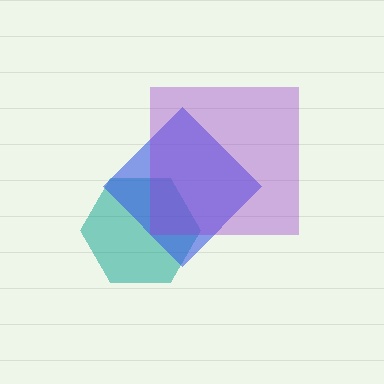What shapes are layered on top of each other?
The layered shapes are: a teal hexagon, a blue diamond, a purple square.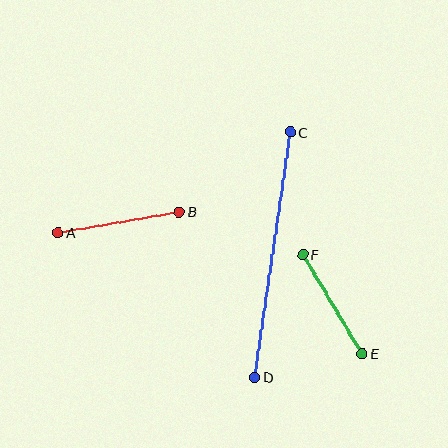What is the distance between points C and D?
The distance is approximately 247 pixels.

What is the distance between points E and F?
The distance is approximately 116 pixels.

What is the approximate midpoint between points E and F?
The midpoint is at approximately (332, 304) pixels.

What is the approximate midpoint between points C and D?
The midpoint is at approximately (273, 254) pixels.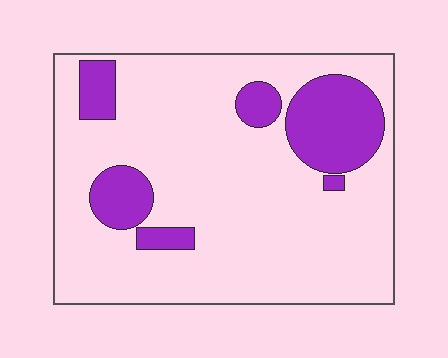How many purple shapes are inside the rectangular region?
6.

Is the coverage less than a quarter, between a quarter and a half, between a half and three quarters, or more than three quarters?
Less than a quarter.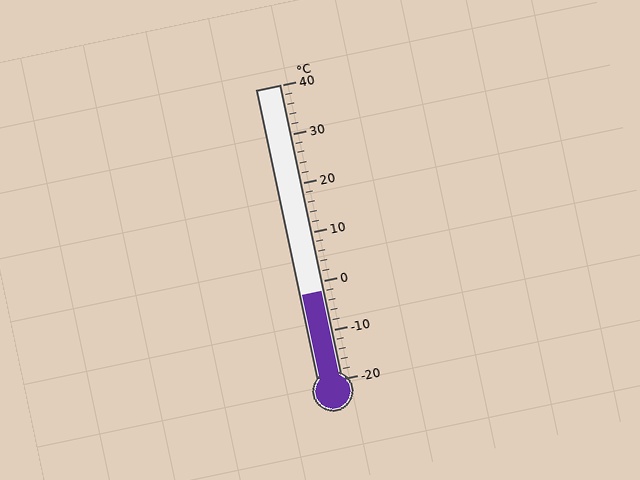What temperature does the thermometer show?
The thermometer shows approximately -2°C.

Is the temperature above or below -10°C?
The temperature is above -10°C.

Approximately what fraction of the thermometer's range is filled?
The thermometer is filled to approximately 30% of its range.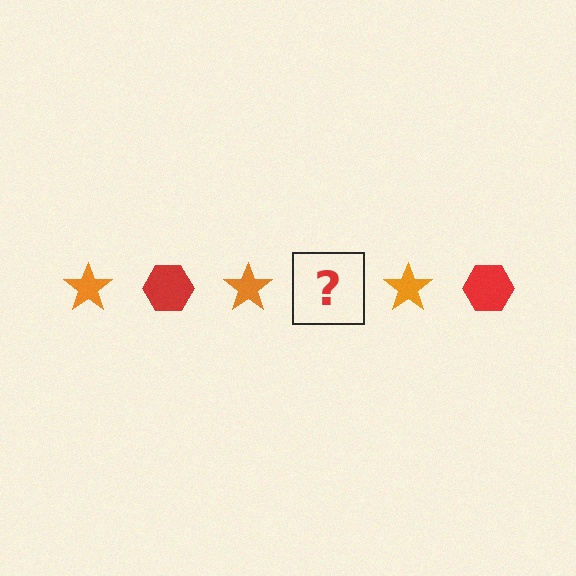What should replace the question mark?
The question mark should be replaced with a red hexagon.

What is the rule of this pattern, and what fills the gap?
The rule is that the pattern alternates between orange star and red hexagon. The gap should be filled with a red hexagon.